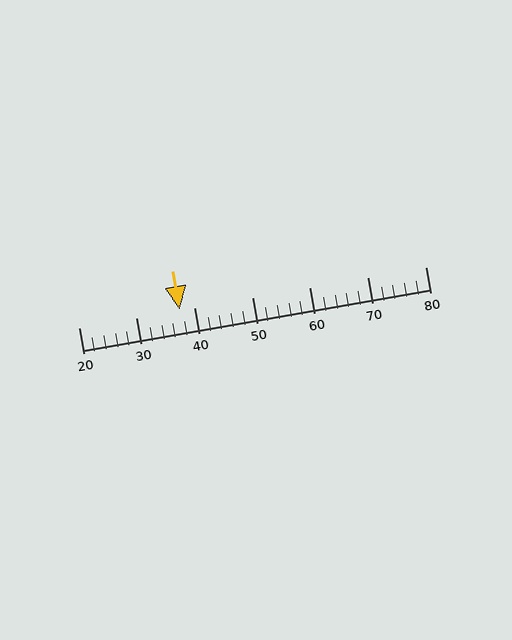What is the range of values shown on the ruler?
The ruler shows values from 20 to 80.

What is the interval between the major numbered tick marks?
The major tick marks are spaced 10 units apart.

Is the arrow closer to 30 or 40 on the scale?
The arrow is closer to 40.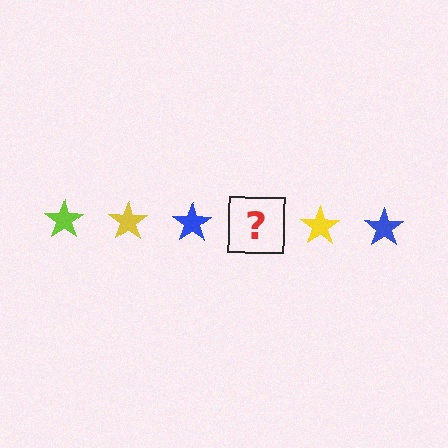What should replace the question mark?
The question mark should be replaced with a lime star.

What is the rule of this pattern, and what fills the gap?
The rule is that the pattern cycles through lime, yellow, blue stars. The gap should be filled with a lime star.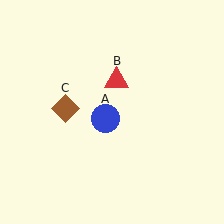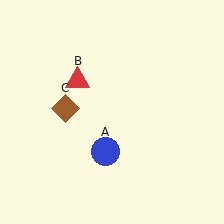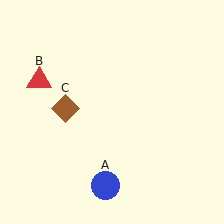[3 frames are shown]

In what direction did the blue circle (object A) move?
The blue circle (object A) moved down.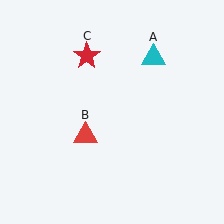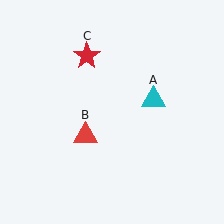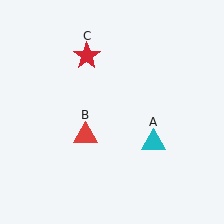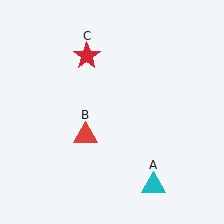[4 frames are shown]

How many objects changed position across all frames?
1 object changed position: cyan triangle (object A).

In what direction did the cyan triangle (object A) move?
The cyan triangle (object A) moved down.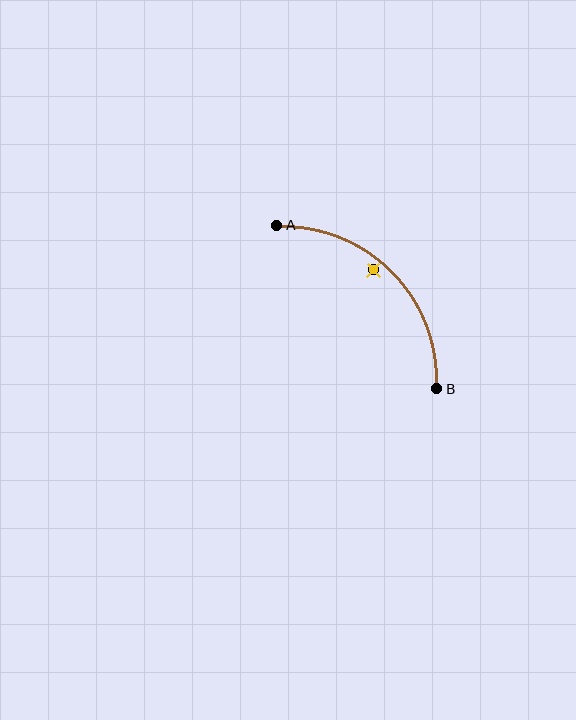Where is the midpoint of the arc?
The arc midpoint is the point on the curve farthest from the straight line joining A and B. It sits above and to the right of that line.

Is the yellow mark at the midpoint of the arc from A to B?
No — the yellow mark does not lie on the arc at all. It sits slightly inside the curve.